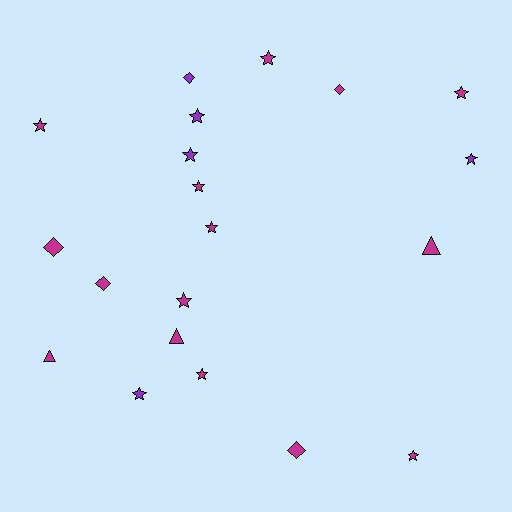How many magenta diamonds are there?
There are 4 magenta diamonds.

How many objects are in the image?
There are 20 objects.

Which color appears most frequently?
Magenta, with 15 objects.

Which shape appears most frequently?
Star, with 12 objects.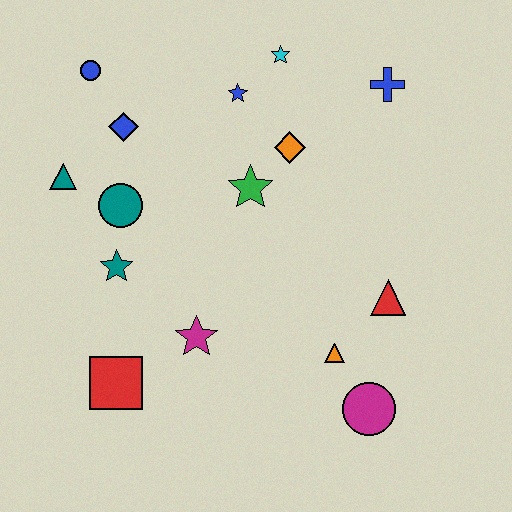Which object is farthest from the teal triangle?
The magenta circle is farthest from the teal triangle.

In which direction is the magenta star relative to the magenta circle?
The magenta star is to the left of the magenta circle.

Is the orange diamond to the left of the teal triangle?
No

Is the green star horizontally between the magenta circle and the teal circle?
Yes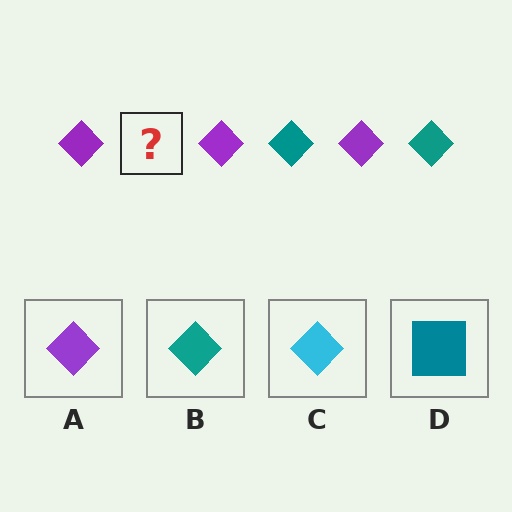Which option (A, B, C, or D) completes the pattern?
B.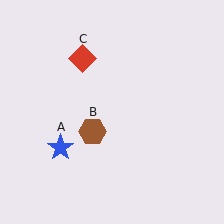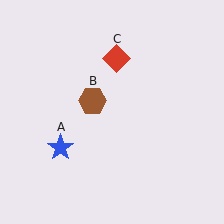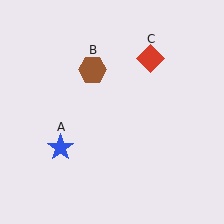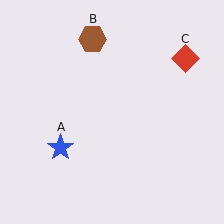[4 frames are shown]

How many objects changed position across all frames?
2 objects changed position: brown hexagon (object B), red diamond (object C).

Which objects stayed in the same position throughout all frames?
Blue star (object A) remained stationary.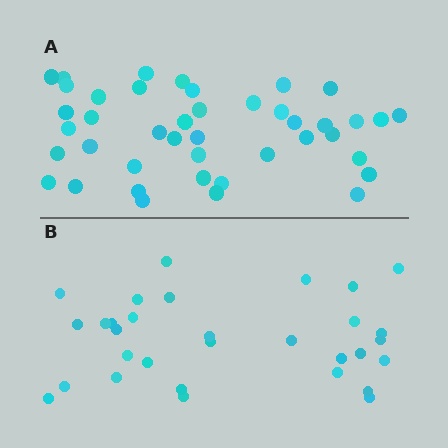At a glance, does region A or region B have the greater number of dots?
Region A (the top region) has more dots.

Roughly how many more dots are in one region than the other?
Region A has roughly 12 or so more dots than region B.